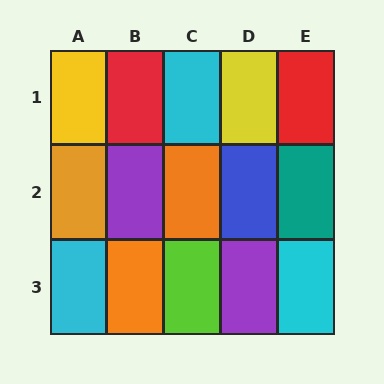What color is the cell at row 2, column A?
Orange.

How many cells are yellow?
2 cells are yellow.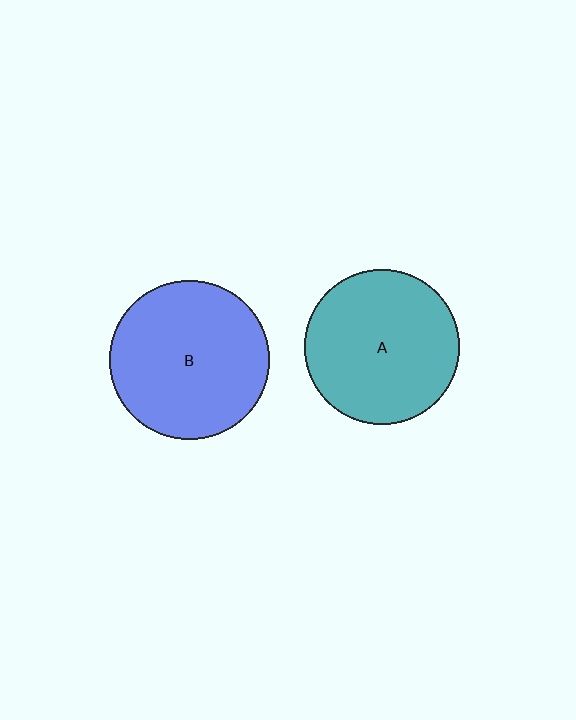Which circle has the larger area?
Circle B (blue).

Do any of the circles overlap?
No, none of the circles overlap.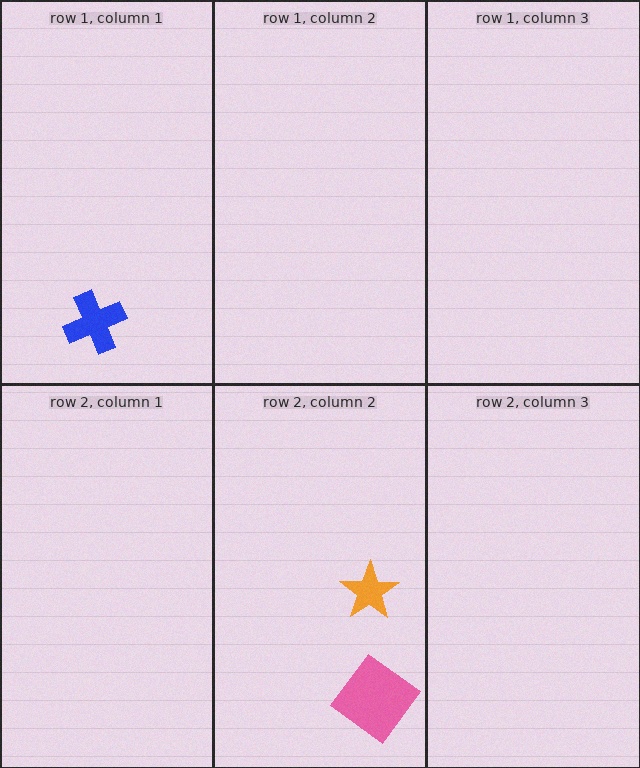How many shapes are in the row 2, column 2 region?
2.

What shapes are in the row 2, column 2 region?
The pink diamond, the orange star.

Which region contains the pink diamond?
The row 2, column 2 region.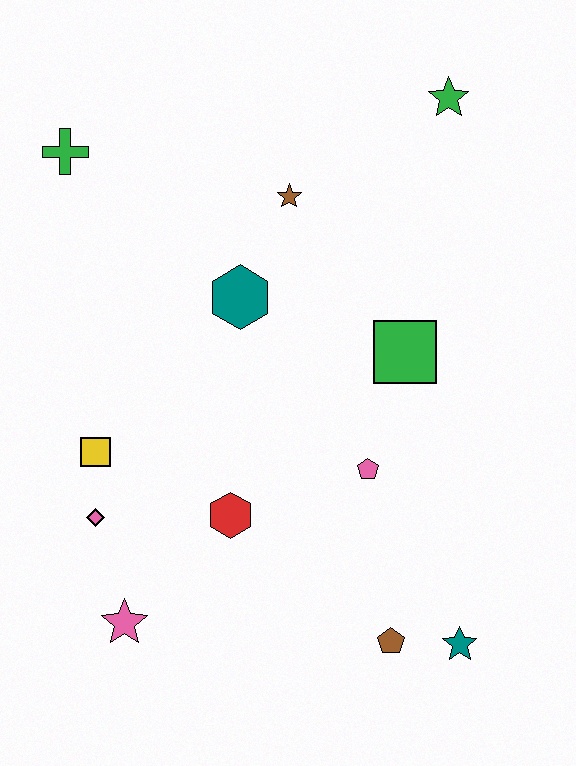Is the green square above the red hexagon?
Yes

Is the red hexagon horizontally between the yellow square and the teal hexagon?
Yes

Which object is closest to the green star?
The brown star is closest to the green star.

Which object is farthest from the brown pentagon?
The green cross is farthest from the brown pentagon.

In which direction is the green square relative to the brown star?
The green square is below the brown star.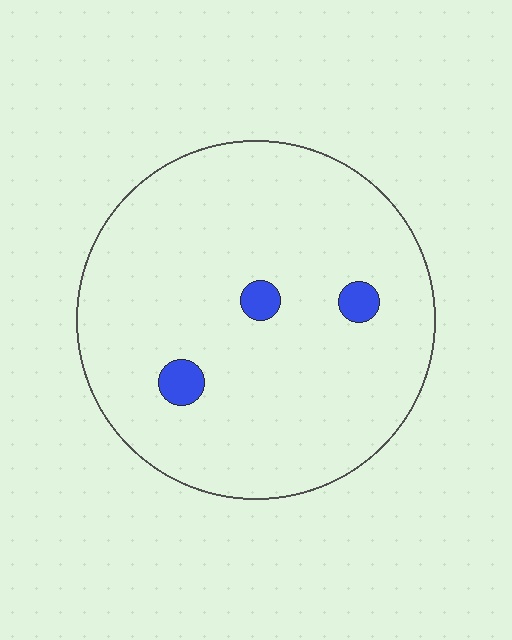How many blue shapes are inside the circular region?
3.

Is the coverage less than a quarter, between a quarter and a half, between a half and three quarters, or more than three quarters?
Less than a quarter.